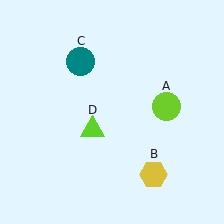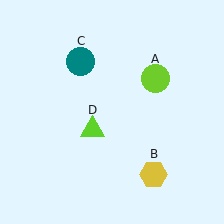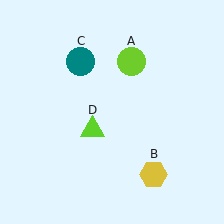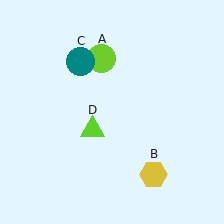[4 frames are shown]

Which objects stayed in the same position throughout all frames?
Yellow hexagon (object B) and teal circle (object C) and lime triangle (object D) remained stationary.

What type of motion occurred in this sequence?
The lime circle (object A) rotated counterclockwise around the center of the scene.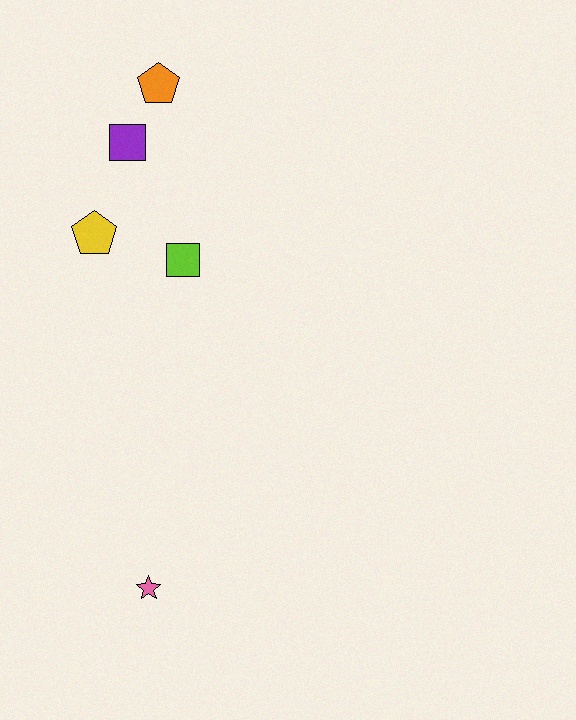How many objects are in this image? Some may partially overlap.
There are 5 objects.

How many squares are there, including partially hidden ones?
There are 2 squares.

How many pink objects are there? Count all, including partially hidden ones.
There is 1 pink object.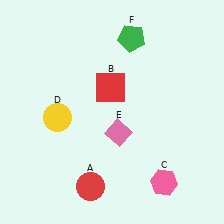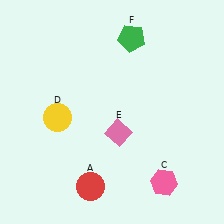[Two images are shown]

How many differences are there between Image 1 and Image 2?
There is 1 difference between the two images.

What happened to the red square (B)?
The red square (B) was removed in Image 2. It was in the top-left area of Image 1.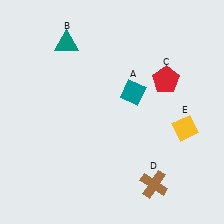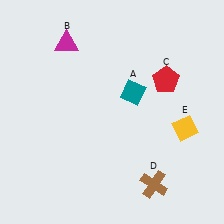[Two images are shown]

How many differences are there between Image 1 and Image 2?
There is 1 difference between the two images.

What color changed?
The triangle (B) changed from teal in Image 1 to magenta in Image 2.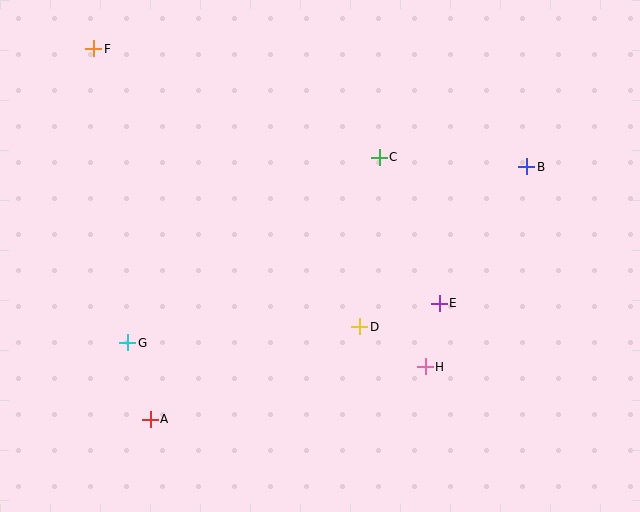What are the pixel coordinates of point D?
Point D is at (360, 327).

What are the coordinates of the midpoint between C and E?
The midpoint between C and E is at (409, 230).